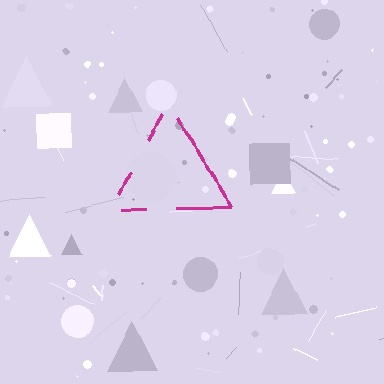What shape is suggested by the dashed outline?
The dashed outline suggests a triangle.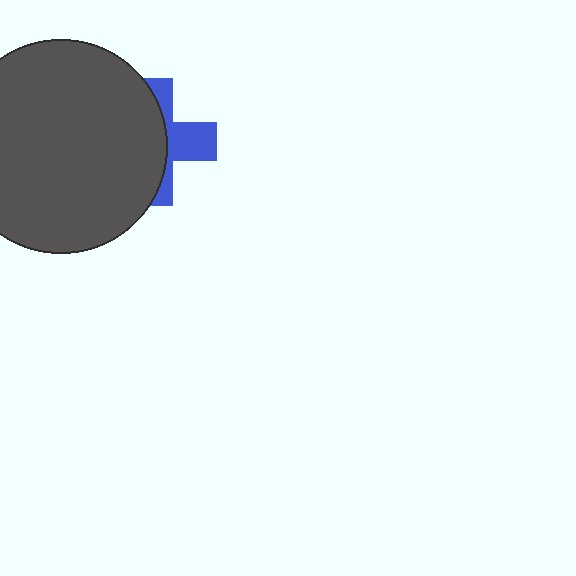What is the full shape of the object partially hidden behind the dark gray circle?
The partially hidden object is a blue cross.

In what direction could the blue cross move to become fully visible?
The blue cross could move right. That would shift it out from behind the dark gray circle entirely.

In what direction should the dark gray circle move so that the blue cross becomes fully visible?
The dark gray circle should move left. That is the shortest direction to clear the overlap and leave the blue cross fully visible.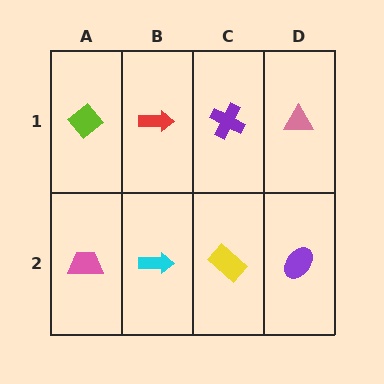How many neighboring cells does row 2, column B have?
3.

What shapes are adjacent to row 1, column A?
A pink trapezoid (row 2, column A), a red arrow (row 1, column B).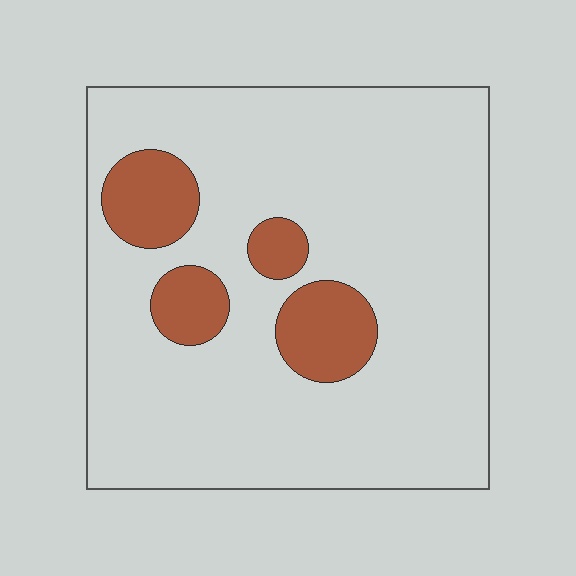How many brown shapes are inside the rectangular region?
4.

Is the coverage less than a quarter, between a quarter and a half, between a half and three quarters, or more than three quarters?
Less than a quarter.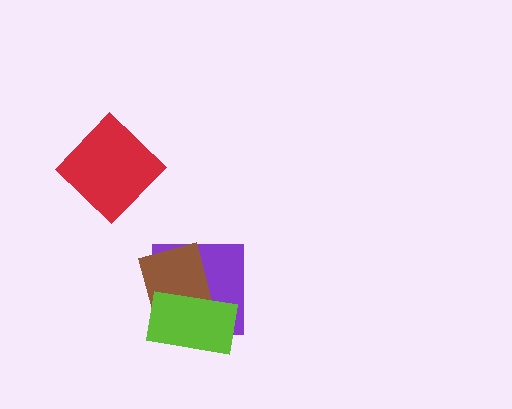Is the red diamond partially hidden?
No, no other shape covers it.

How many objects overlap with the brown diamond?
2 objects overlap with the brown diamond.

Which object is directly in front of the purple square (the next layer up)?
The brown diamond is directly in front of the purple square.